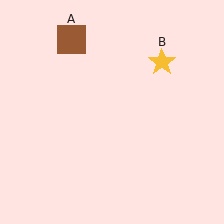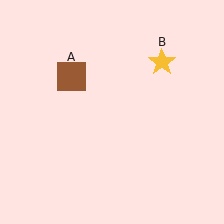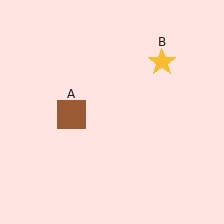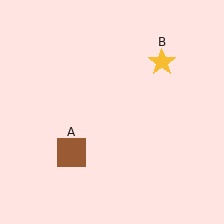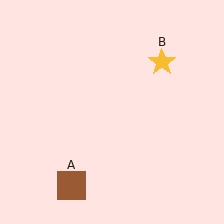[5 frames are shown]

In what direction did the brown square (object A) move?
The brown square (object A) moved down.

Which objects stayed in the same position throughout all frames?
Yellow star (object B) remained stationary.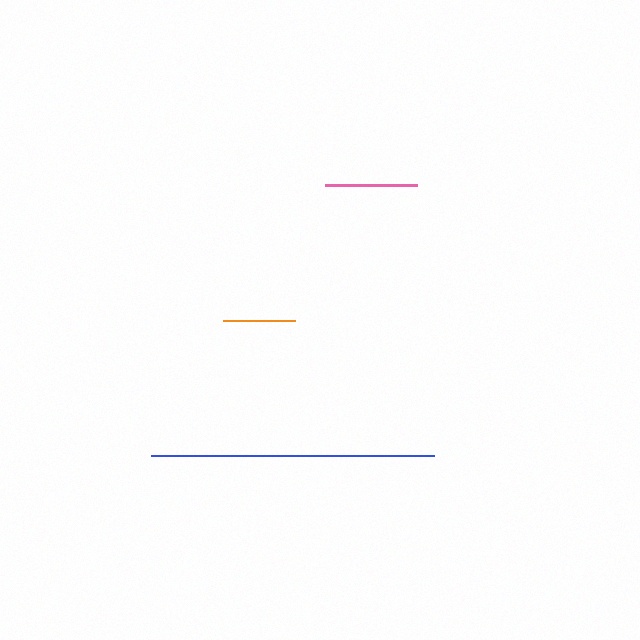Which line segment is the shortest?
The orange line is the shortest at approximately 72 pixels.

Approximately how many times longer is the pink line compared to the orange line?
The pink line is approximately 1.3 times the length of the orange line.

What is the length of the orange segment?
The orange segment is approximately 72 pixels long.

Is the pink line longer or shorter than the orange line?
The pink line is longer than the orange line.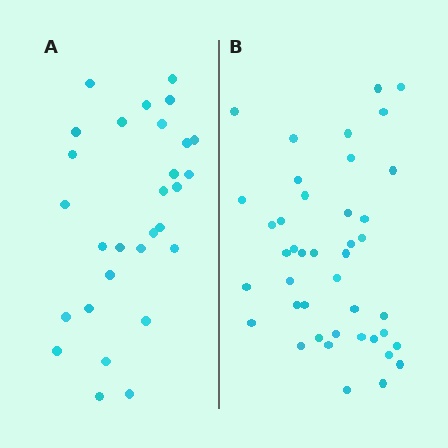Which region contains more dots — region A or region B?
Region B (the right region) has more dots.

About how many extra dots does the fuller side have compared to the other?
Region B has approximately 15 more dots than region A.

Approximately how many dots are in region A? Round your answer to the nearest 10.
About 30 dots. (The exact count is 29, which rounds to 30.)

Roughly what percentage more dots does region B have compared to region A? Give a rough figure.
About 45% more.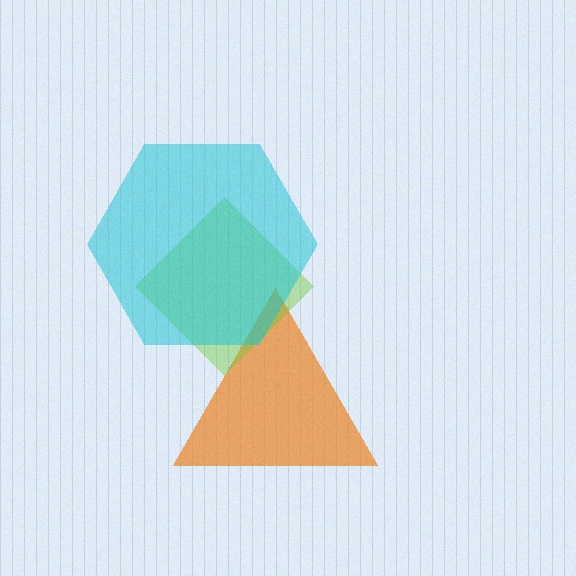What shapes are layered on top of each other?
The layered shapes are: an orange triangle, a lime diamond, a cyan hexagon.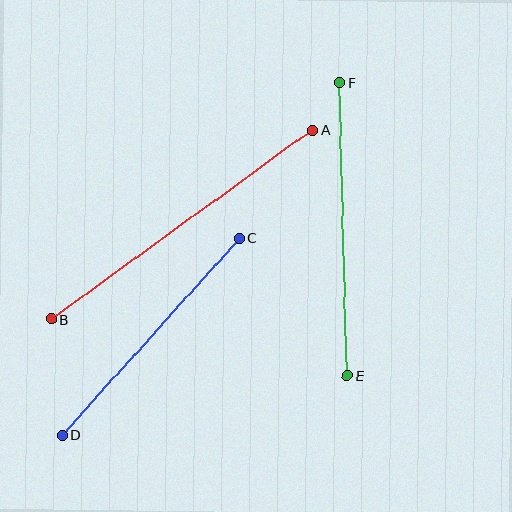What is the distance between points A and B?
The distance is approximately 322 pixels.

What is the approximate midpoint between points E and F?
The midpoint is at approximately (344, 229) pixels.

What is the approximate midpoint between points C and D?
The midpoint is at approximately (151, 336) pixels.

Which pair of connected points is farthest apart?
Points A and B are farthest apart.